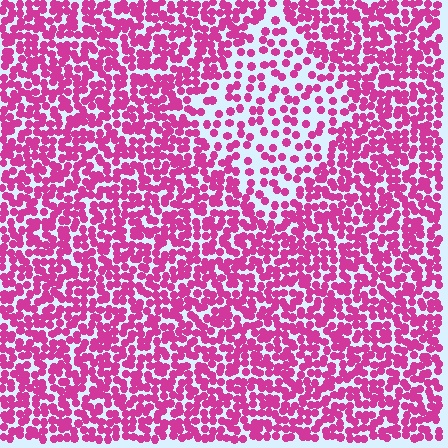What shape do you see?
I see a diamond.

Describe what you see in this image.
The image contains small magenta elements arranged at two different densities. A diamond-shaped region is visible where the elements are less densely packed than the surrounding area.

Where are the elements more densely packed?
The elements are more densely packed outside the diamond boundary.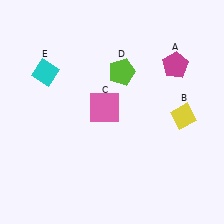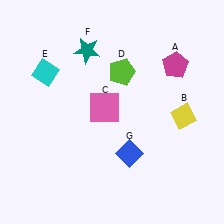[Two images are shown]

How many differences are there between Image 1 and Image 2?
There are 2 differences between the two images.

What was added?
A teal star (F), a blue diamond (G) were added in Image 2.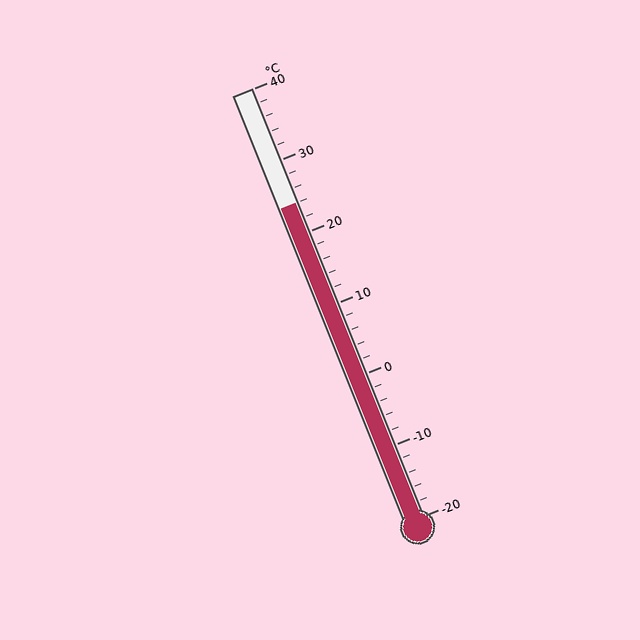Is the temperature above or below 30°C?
The temperature is below 30°C.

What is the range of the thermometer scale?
The thermometer scale ranges from -20°C to 40°C.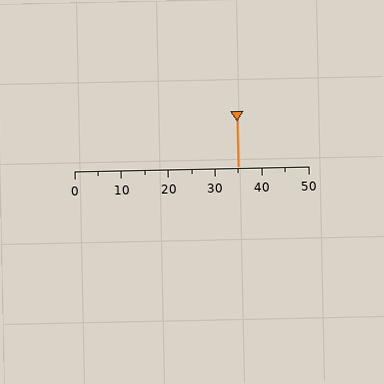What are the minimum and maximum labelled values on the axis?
The axis runs from 0 to 50.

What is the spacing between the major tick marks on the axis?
The major ticks are spaced 10 apart.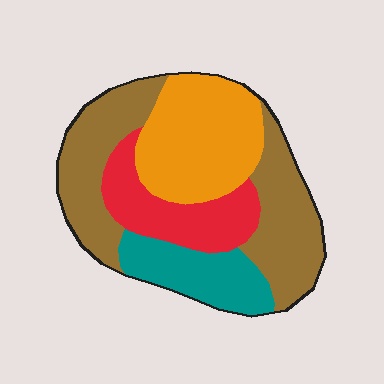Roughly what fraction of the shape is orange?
Orange covers about 30% of the shape.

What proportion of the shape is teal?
Teal covers around 15% of the shape.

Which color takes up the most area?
Brown, at roughly 40%.